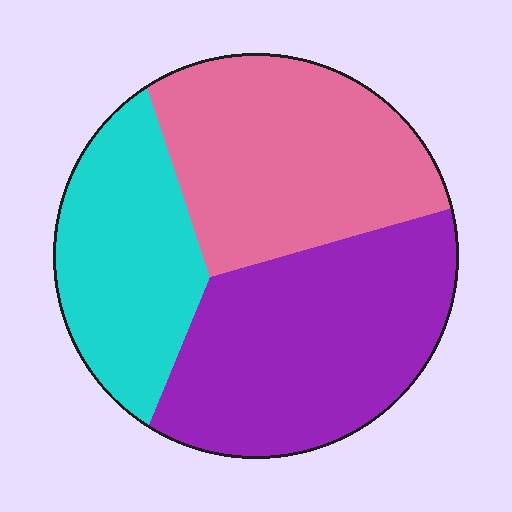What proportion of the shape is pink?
Pink covers 35% of the shape.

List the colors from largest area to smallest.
From largest to smallest: purple, pink, cyan.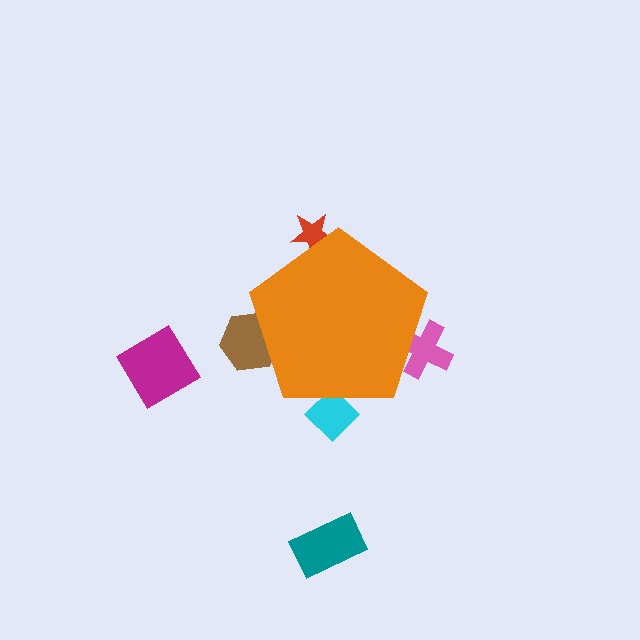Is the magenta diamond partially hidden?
No, the magenta diamond is fully visible.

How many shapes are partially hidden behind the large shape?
4 shapes are partially hidden.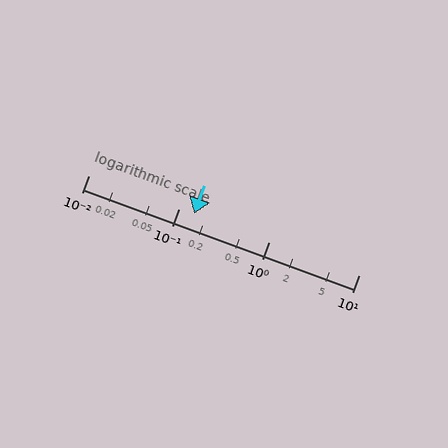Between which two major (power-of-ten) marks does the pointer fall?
The pointer is between 0.1 and 1.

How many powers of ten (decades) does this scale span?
The scale spans 3 decades, from 0.01 to 10.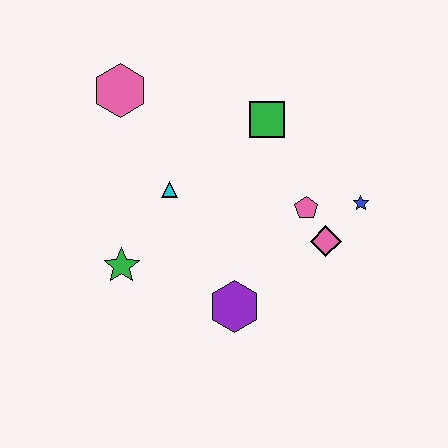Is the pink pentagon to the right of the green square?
Yes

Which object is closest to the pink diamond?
The pink pentagon is closest to the pink diamond.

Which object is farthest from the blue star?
The pink hexagon is farthest from the blue star.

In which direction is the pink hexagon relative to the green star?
The pink hexagon is above the green star.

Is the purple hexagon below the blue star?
Yes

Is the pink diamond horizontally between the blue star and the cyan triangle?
Yes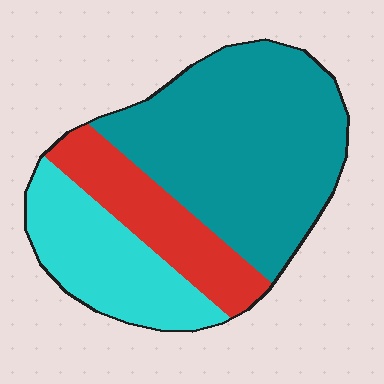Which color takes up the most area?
Teal, at roughly 55%.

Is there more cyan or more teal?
Teal.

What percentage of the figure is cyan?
Cyan covers roughly 25% of the figure.